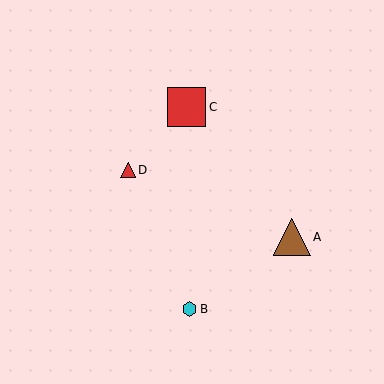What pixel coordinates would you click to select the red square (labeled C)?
Click at (187, 107) to select the red square C.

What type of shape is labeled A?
Shape A is a brown triangle.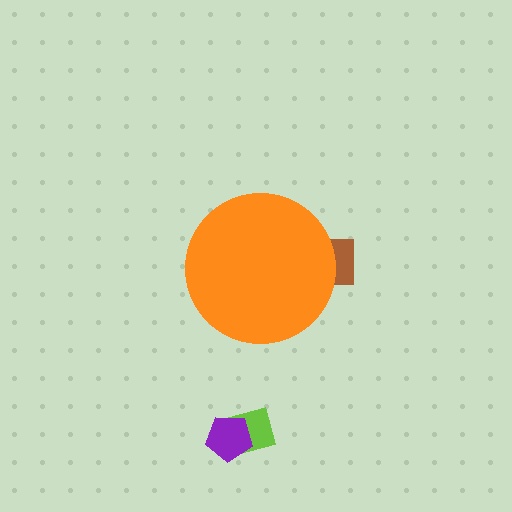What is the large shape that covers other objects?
An orange circle.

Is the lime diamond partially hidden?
No, the lime diamond is fully visible.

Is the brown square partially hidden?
Yes, the brown square is partially hidden behind the orange circle.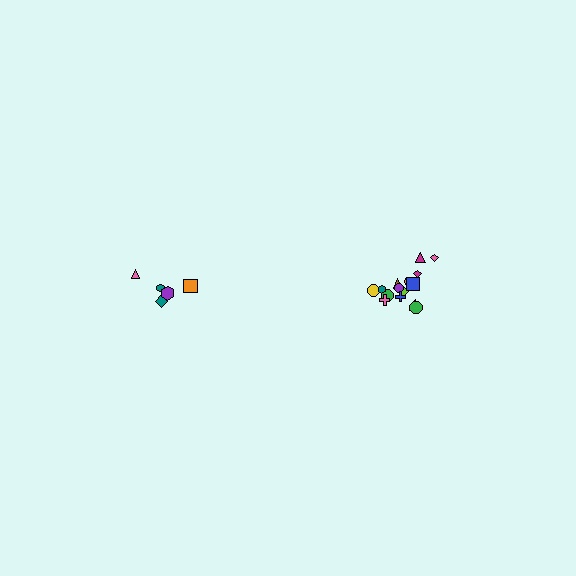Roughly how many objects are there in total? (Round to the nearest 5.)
Roughly 20 objects in total.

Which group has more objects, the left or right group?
The right group.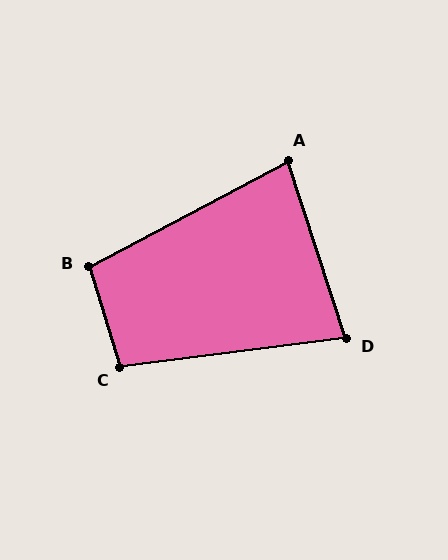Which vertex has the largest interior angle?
B, at approximately 101 degrees.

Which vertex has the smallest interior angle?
D, at approximately 79 degrees.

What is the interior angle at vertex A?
Approximately 80 degrees (acute).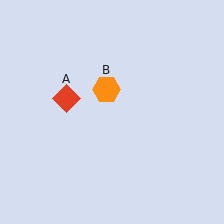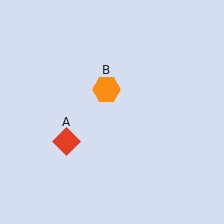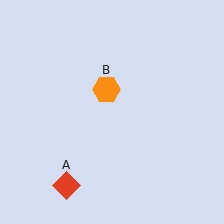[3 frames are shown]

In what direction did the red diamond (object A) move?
The red diamond (object A) moved down.